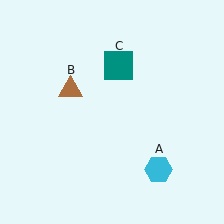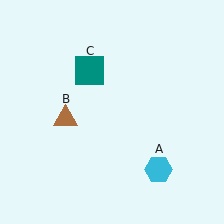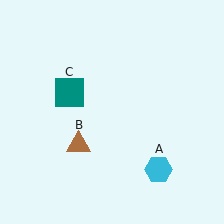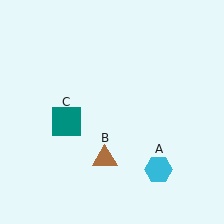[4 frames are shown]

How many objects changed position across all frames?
2 objects changed position: brown triangle (object B), teal square (object C).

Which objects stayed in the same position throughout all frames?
Cyan hexagon (object A) remained stationary.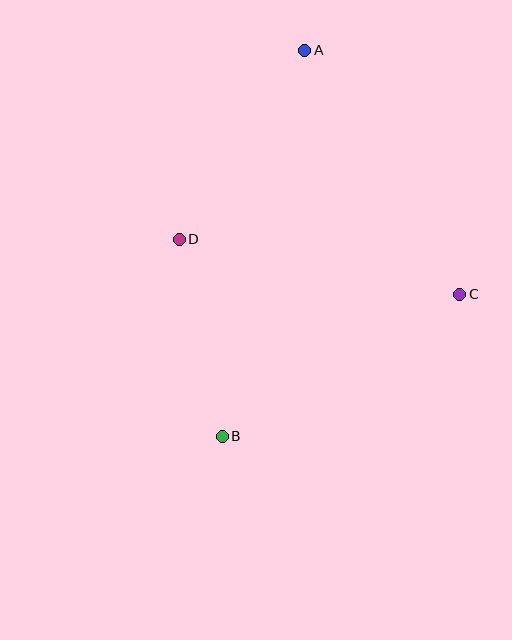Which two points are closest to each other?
Points B and D are closest to each other.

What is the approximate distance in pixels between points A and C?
The distance between A and C is approximately 289 pixels.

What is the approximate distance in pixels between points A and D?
The distance between A and D is approximately 227 pixels.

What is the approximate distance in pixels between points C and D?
The distance between C and D is approximately 286 pixels.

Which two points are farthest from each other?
Points A and B are farthest from each other.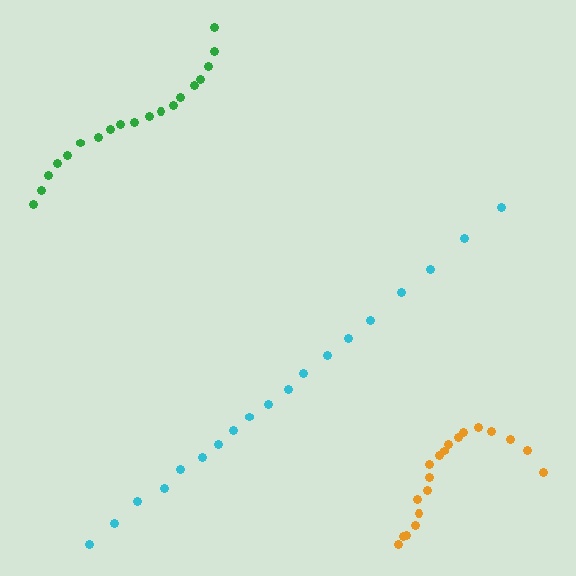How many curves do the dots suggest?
There are 3 distinct paths.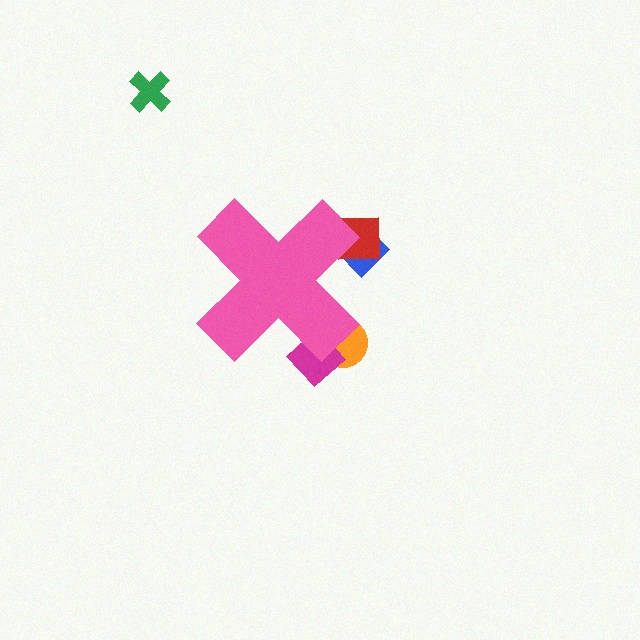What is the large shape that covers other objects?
A pink cross.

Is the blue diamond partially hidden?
Yes, the blue diamond is partially hidden behind the pink cross.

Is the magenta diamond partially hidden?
Yes, the magenta diamond is partially hidden behind the pink cross.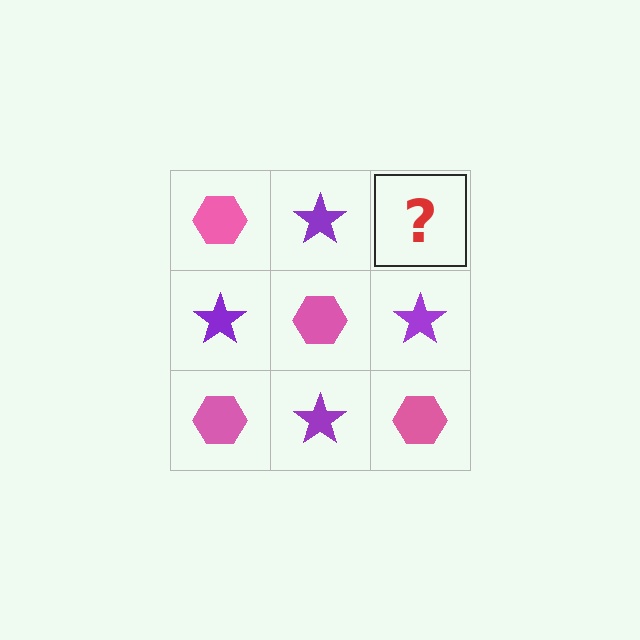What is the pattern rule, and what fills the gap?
The rule is that it alternates pink hexagon and purple star in a checkerboard pattern. The gap should be filled with a pink hexagon.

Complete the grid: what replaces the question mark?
The question mark should be replaced with a pink hexagon.